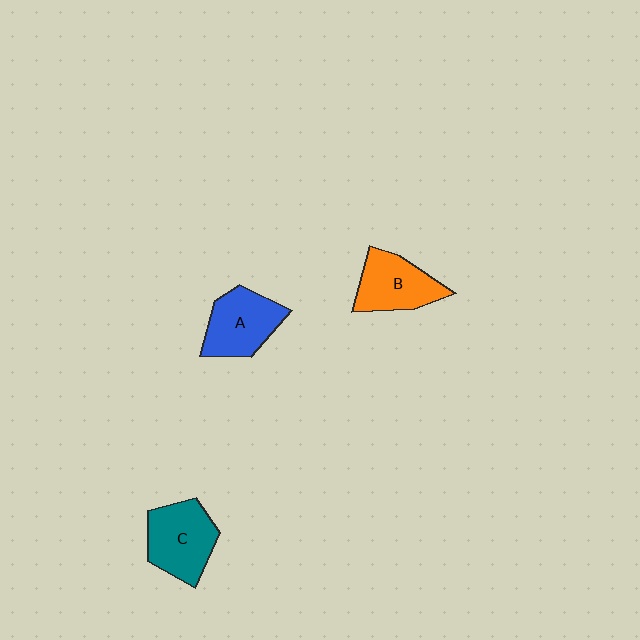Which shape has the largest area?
Shape C (teal).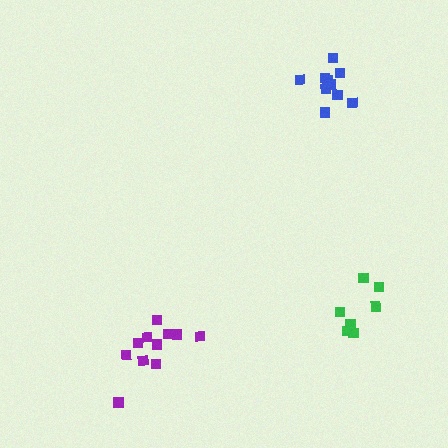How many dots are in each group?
Group 1: 10 dots, Group 2: 11 dots, Group 3: 7 dots (28 total).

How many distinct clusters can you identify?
There are 3 distinct clusters.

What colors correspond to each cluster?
The clusters are colored: blue, purple, green.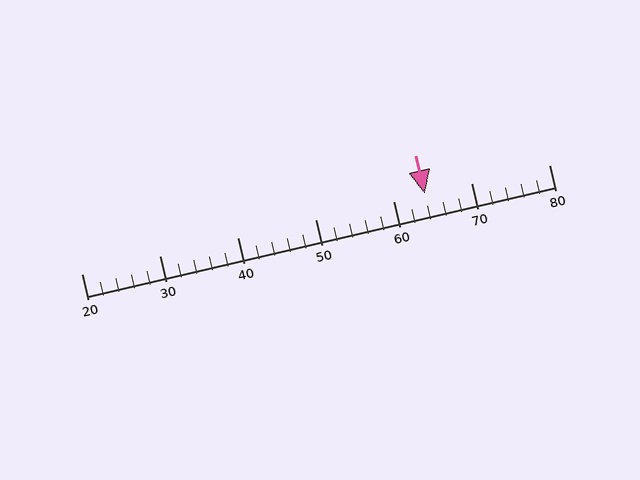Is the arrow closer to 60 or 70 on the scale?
The arrow is closer to 60.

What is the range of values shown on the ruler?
The ruler shows values from 20 to 80.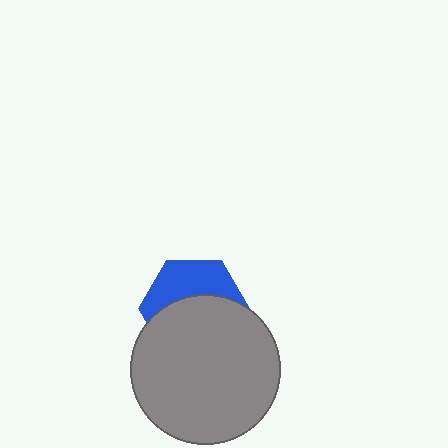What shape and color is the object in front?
The object in front is a gray circle.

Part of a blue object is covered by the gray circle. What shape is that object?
It is a hexagon.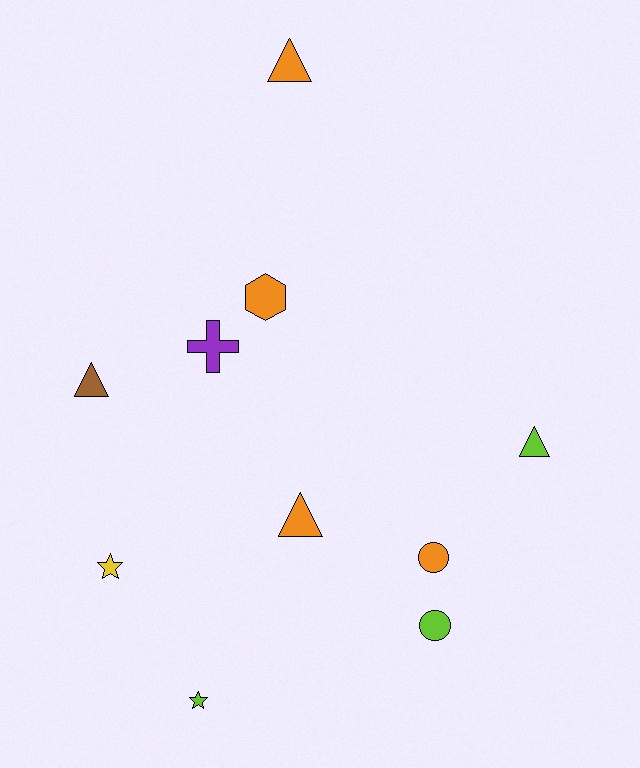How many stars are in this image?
There are 2 stars.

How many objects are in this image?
There are 10 objects.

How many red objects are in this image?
There are no red objects.